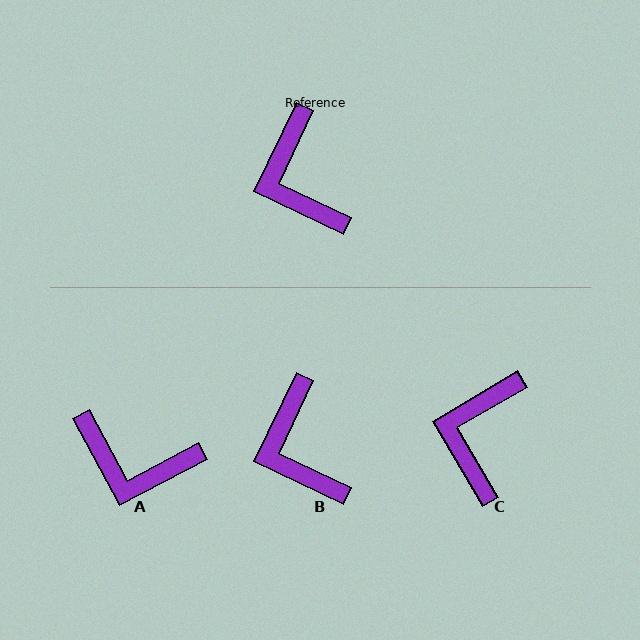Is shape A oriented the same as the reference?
No, it is off by about 54 degrees.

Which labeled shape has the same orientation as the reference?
B.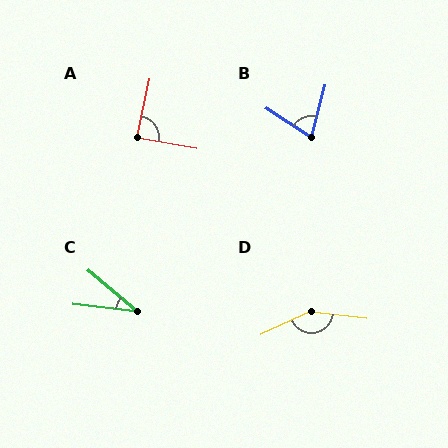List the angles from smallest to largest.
C (34°), B (71°), A (88°), D (148°).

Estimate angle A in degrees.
Approximately 88 degrees.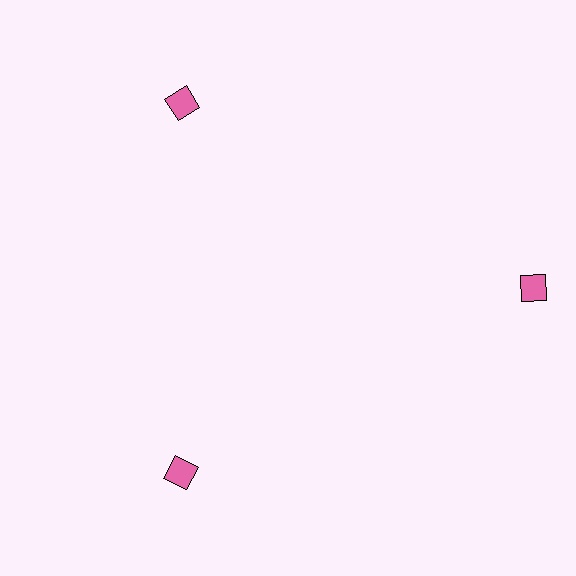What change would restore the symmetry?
The symmetry would be restored by moving it inward, back onto the ring so that all 3 squares sit at equal angles and equal distance from the center.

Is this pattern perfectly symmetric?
No. The 3 pink squares are arranged in a ring, but one element near the 3 o'clock position is pushed outward from the center, breaking the 3-fold rotational symmetry.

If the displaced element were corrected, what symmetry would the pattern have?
It would have 3-fold rotational symmetry — the pattern would map onto itself every 120 degrees.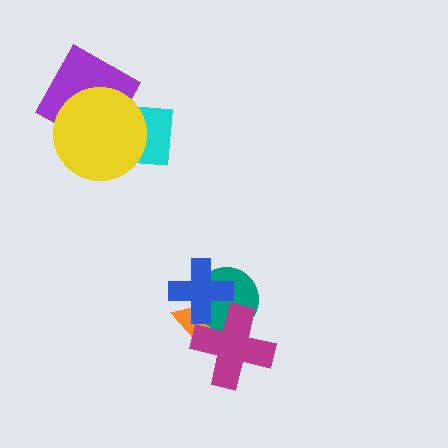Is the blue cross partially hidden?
No, no other shape covers it.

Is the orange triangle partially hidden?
Yes, it is partially covered by another shape.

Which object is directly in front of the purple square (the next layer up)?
The cyan rectangle is directly in front of the purple square.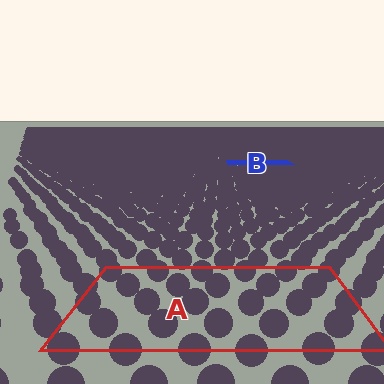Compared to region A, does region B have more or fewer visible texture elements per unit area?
Region B has more texture elements per unit area — they are packed more densely because it is farther away.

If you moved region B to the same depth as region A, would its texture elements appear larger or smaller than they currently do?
They would appear larger. At a closer depth, the same texture elements are projected at a bigger on-screen size.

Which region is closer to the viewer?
Region A is closer. The texture elements there are larger and more spread out.